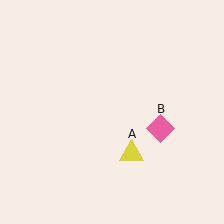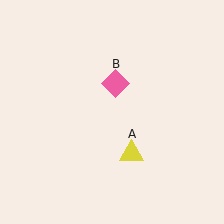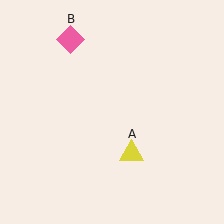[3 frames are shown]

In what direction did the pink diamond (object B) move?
The pink diamond (object B) moved up and to the left.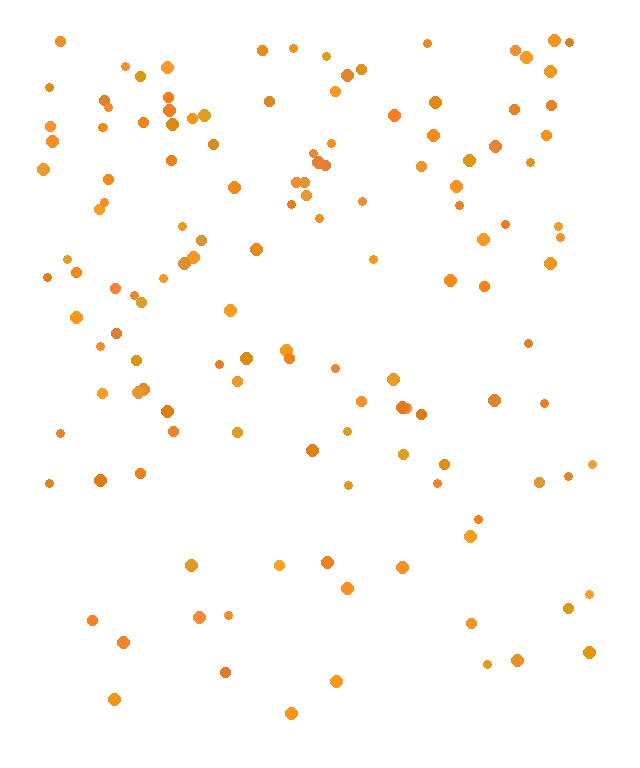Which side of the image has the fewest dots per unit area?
The bottom.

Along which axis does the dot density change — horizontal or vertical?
Vertical.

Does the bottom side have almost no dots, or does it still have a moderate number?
Still a moderate number, just noticeably fewer than the top.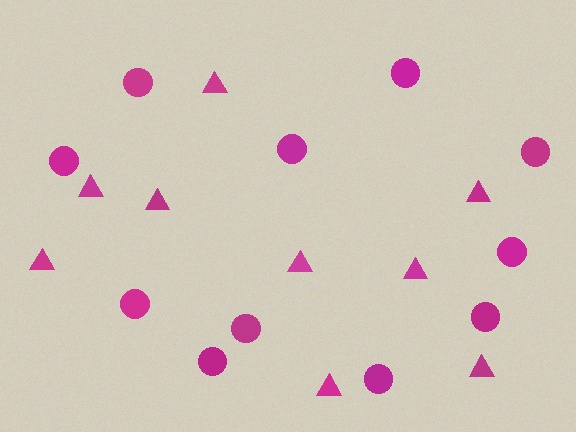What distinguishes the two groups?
There are 2 groups: one group of circles (11) and one group of triangles (9).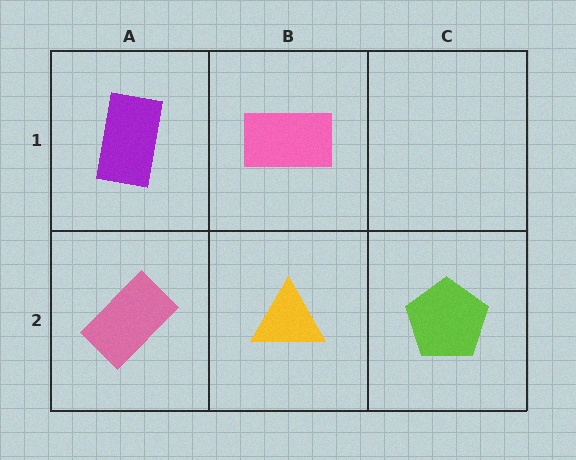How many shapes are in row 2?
3 shapes.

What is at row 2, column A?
A pink rectangle.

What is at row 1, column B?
A pink rectangle.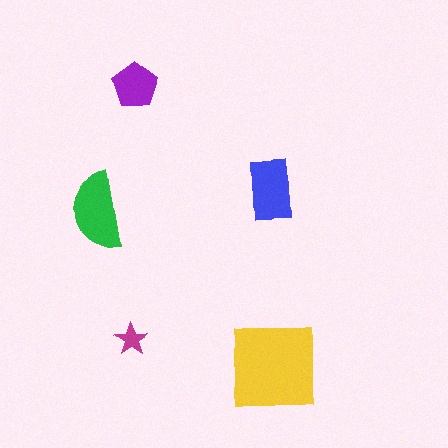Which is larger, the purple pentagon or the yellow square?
The yellow square.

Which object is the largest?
The yellow square.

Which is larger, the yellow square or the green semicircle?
The yellow square.